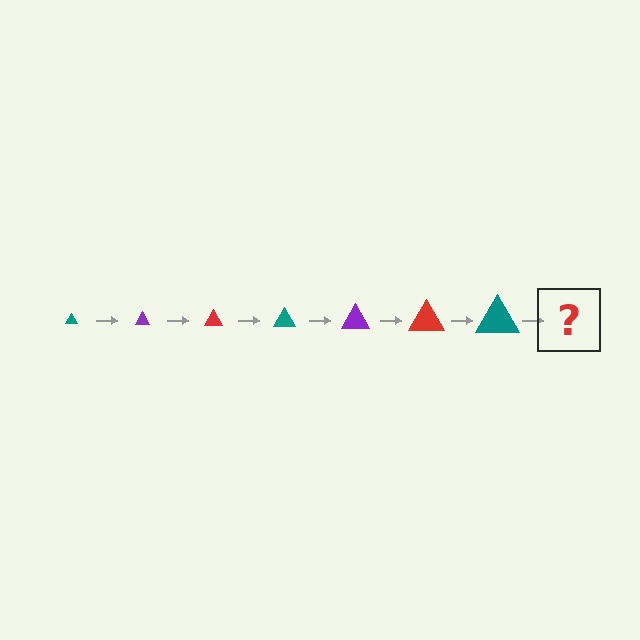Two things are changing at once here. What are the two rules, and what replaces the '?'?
The two rules are that the triangle grows larger each step and the color cycles through teal, purple, and red. The '?' should be a purple triangle, larger than the previous one.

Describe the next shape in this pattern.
It should be a purple triangle, larger than the previous one.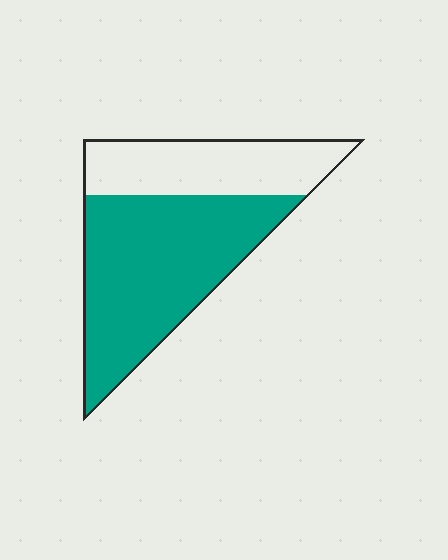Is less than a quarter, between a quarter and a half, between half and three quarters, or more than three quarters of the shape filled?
Between half and three quarters.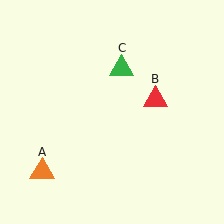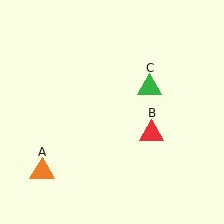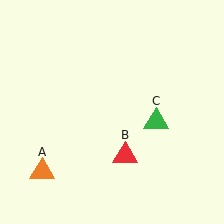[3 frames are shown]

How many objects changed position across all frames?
2 objects changed position: red triangle (object B), green triangle (object C).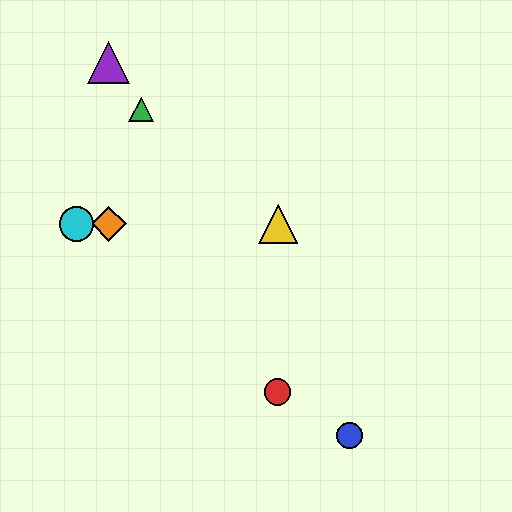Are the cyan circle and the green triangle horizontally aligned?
No, the cyan circle is at y≈224 and the green triangle is at y≈109.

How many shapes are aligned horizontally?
3 shapes (the yellow triangle, the orange diamond, the cyan circle) are aligned horizontally.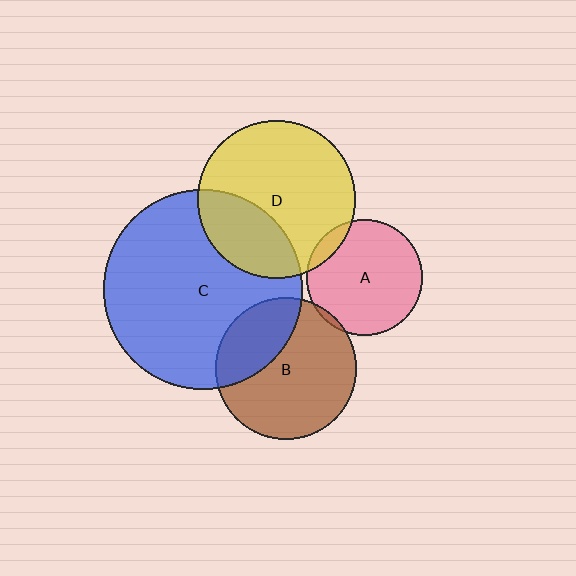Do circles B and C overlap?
Yes.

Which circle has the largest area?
Circle C (blue).